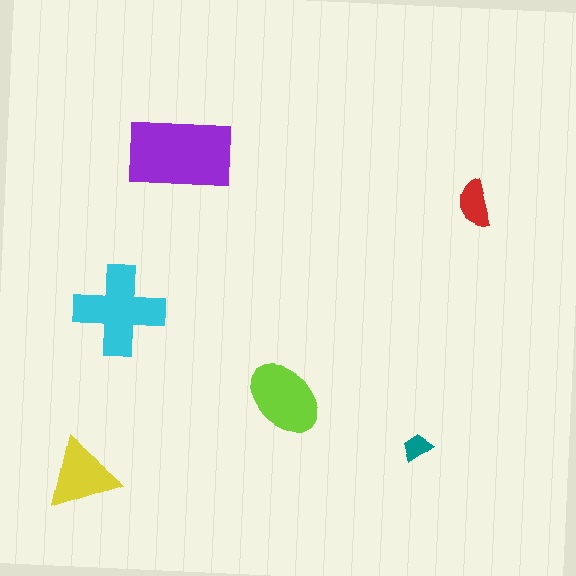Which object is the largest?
The purple rectangle.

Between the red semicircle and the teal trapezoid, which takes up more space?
The red semicircle.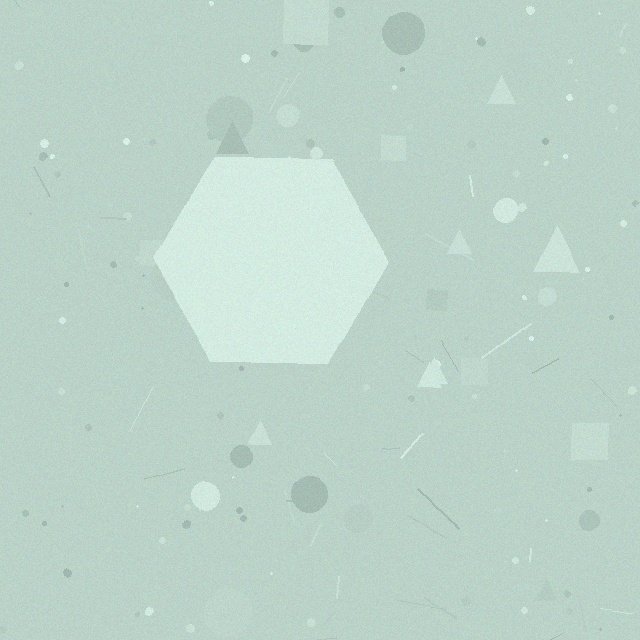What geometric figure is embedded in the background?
A hexagon is embedded in the background.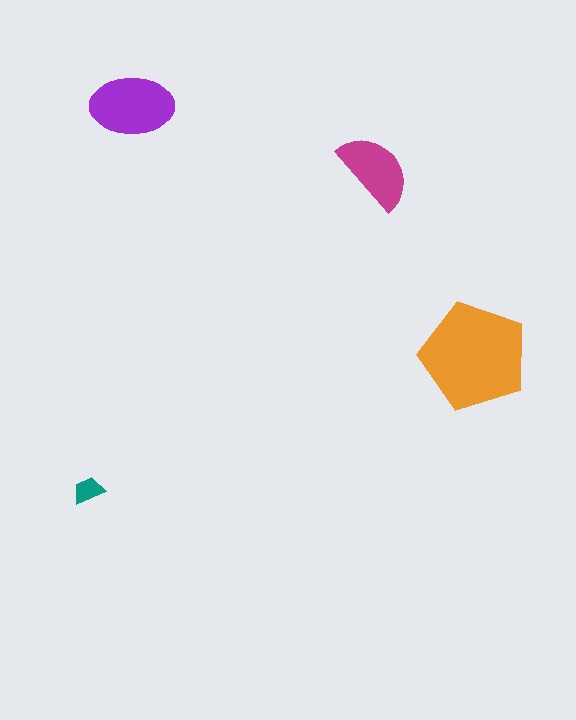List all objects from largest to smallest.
The orange pentagon, the purple ellipse, the magenta semicircle, the teal trapezoid.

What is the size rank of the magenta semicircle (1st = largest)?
3rd.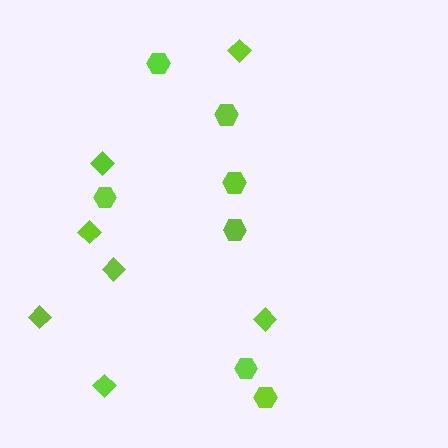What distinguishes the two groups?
There are 2 groups: one group of hexagons (7) and one group of diamonds (7).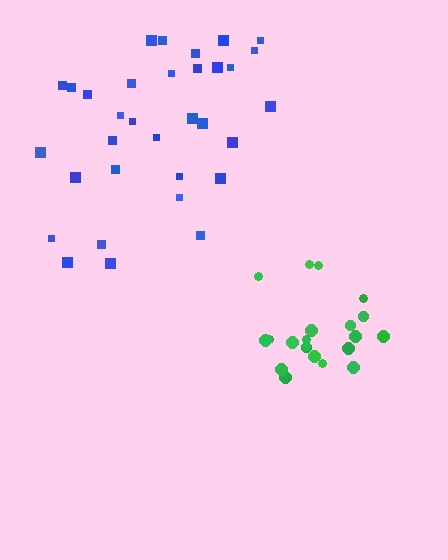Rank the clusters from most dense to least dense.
green, blue.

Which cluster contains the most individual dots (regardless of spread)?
Blue (33).